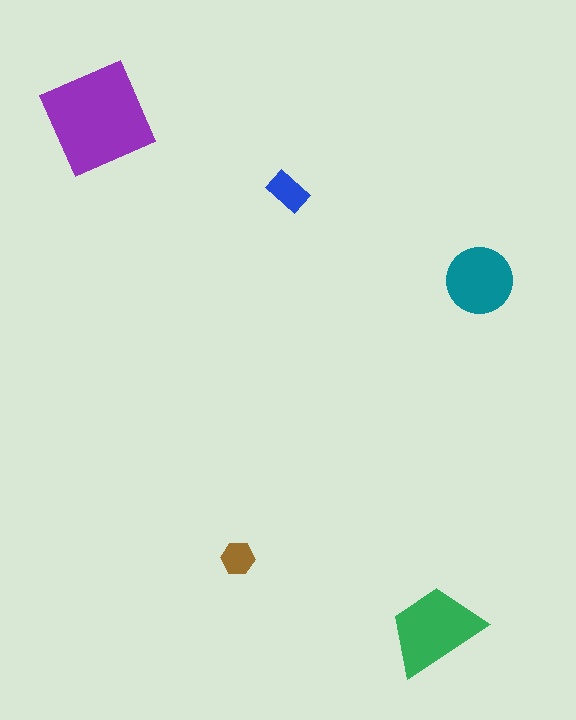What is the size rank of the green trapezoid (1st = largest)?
2nd.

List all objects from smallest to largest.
The brown hexagon, the blue rectangle, the teal circle, the green trapezoid, the purple diamond.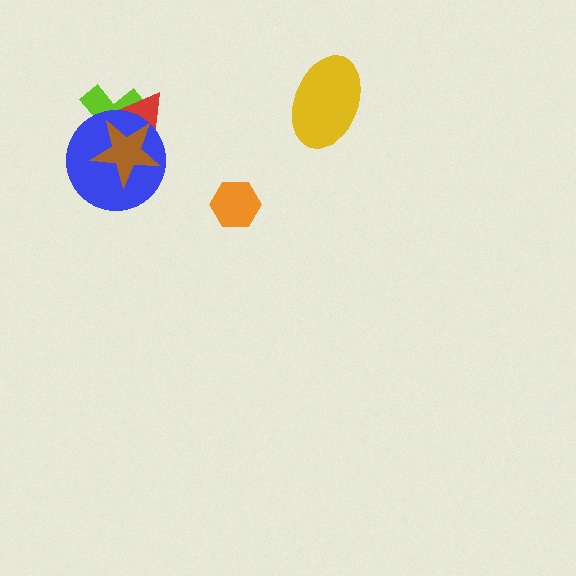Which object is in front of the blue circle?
The brown star is in front of the blue circle.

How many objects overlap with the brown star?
3 objects overlap with the brown star.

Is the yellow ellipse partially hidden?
No, no other shape covers it.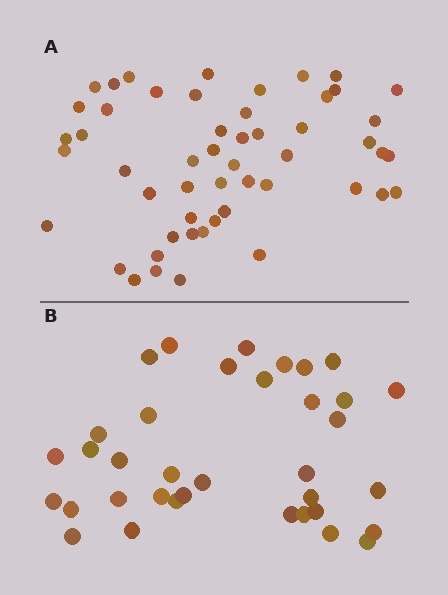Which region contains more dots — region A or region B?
Region A (the top region) has more dots.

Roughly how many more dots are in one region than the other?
Region A has approximately 15 more dots than region B.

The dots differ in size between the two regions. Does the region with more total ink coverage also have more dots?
No. Region B has more total ink coverage because its dots are larger, but region A actually contains more individual dots. Total area can be misleading — the number of items is what matters here.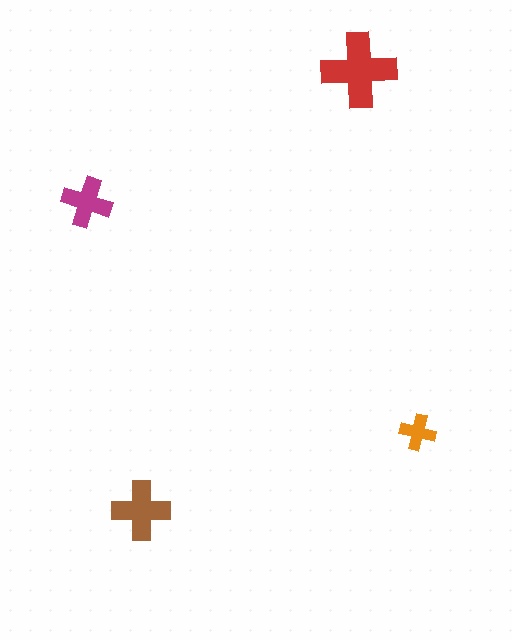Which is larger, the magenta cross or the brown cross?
The brown one.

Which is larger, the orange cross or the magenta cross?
The magenta one.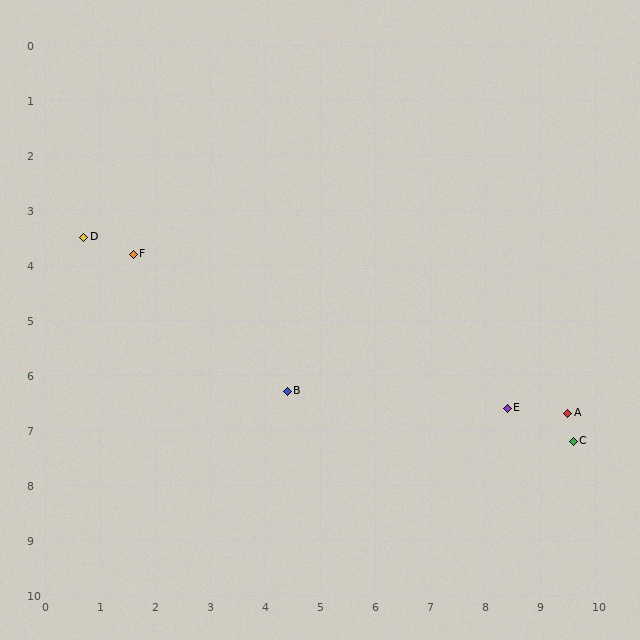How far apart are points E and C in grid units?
Points E and C are about 1.3 grid units apart.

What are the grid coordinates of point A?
Point A is at approximately (9.5, 6.7).